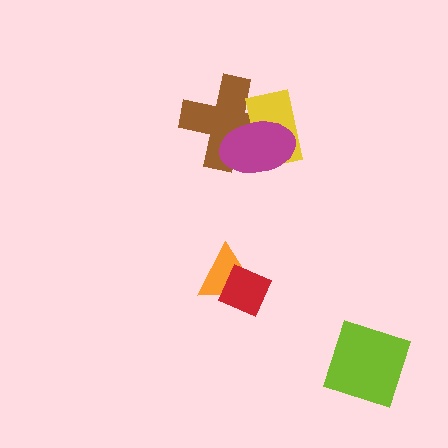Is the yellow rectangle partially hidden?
Yes, it is partially covered by another shape.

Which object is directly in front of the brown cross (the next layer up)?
The yellow rectangle is directly in front of the brown cross.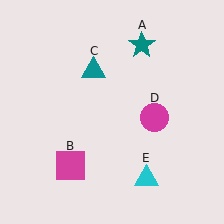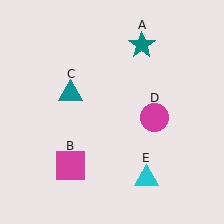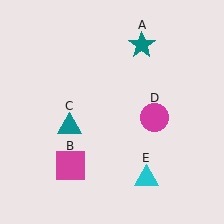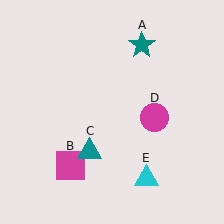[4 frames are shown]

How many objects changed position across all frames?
1 object changed position: teal triangle (object C).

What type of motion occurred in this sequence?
The teal triangle (object C) rotated counterclockwise around the center of the scene.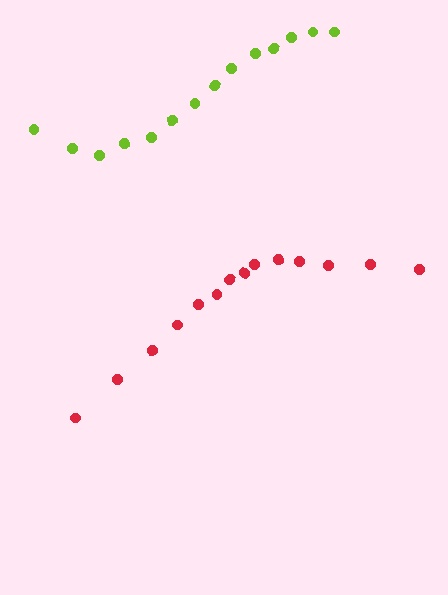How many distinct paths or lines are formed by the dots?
There are 2 distinct paths.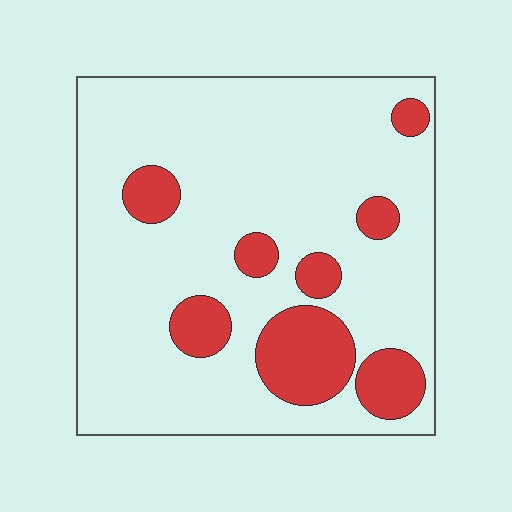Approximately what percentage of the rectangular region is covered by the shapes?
Approximately 20%.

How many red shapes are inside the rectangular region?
8.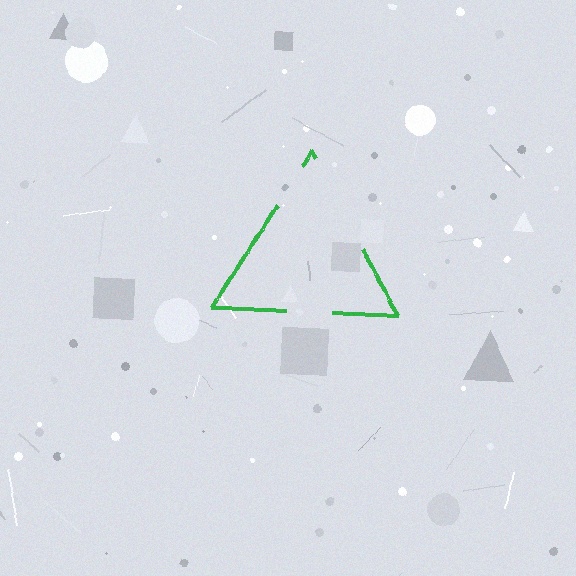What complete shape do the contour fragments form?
The contour fragments form a triangle.